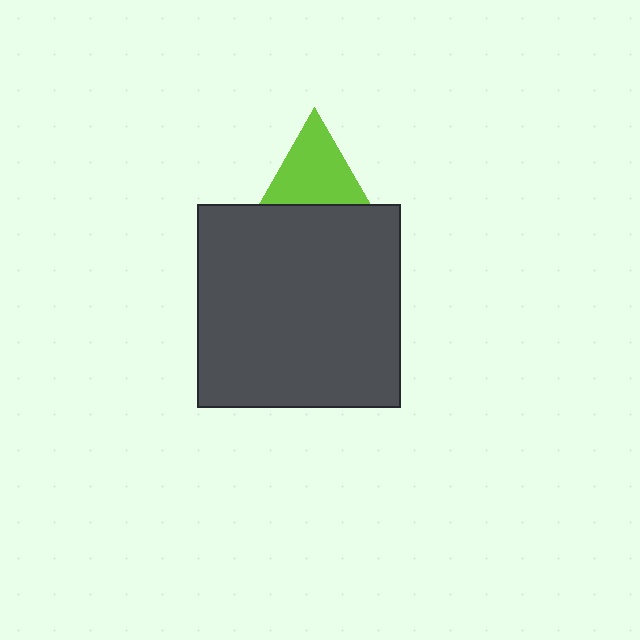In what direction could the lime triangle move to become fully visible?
The lime triangle could move up. That would shift it out from behind the dark gray square entirely.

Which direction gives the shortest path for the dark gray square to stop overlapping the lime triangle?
Moving down gives the shortest separation.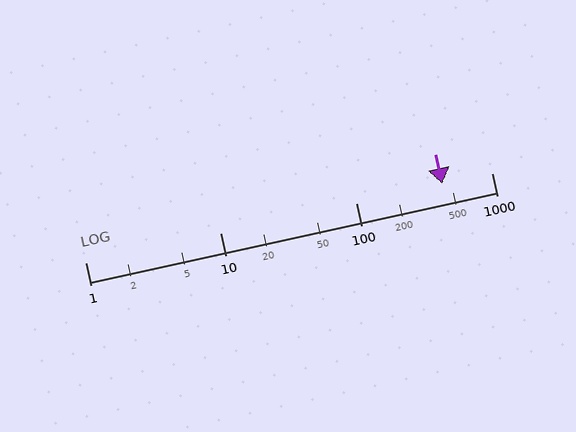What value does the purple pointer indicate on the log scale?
The pointer indicates approximately 430.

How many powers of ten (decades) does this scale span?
The scale spans 3 decades, from 1 to 1000.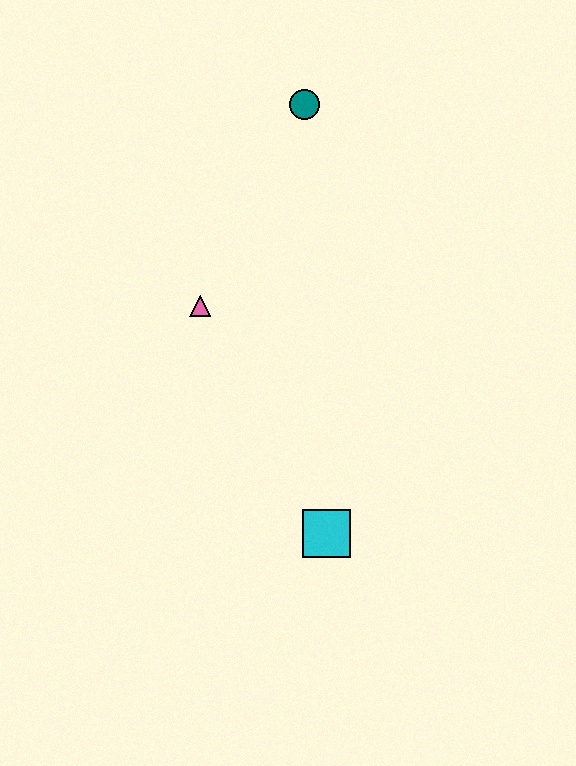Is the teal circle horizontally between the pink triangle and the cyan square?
Yes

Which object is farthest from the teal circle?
The cyan square is farthest from the teal circle.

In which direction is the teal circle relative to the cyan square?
The teal circle is above the cyan square.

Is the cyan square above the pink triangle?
No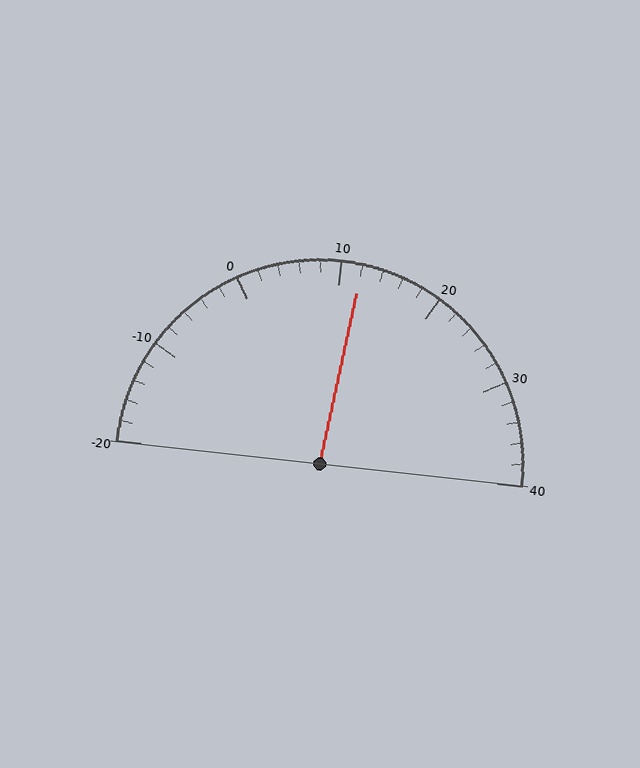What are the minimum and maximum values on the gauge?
The gauge ranges from -20 to 40.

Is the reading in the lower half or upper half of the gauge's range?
The reading is in the upper half of the range (-20 to 40).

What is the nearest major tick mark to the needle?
The nearest major tick mark is 10.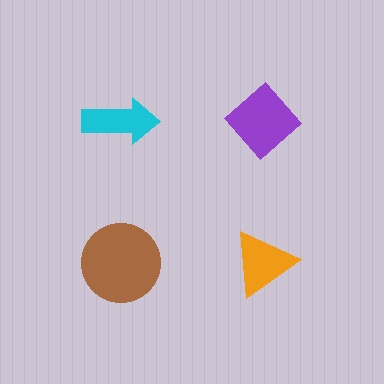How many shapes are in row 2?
2 shapes.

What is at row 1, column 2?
A purple diamond.